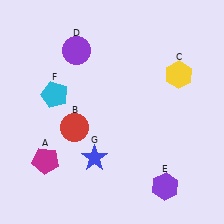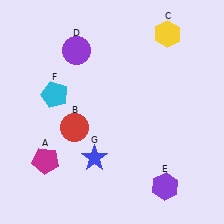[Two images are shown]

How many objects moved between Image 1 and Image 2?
1 object moved between the two images.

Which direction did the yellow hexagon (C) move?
The yellow hexagon (C) moved up.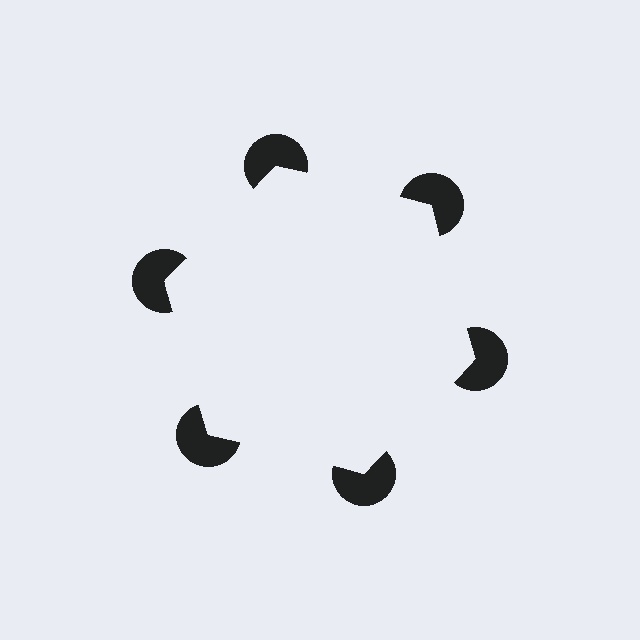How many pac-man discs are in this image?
There are 6 — one at each vertex of the illusory hexagon.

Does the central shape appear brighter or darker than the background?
It typically appears slightly brighter than the background, even though no actual brightness change is drawn.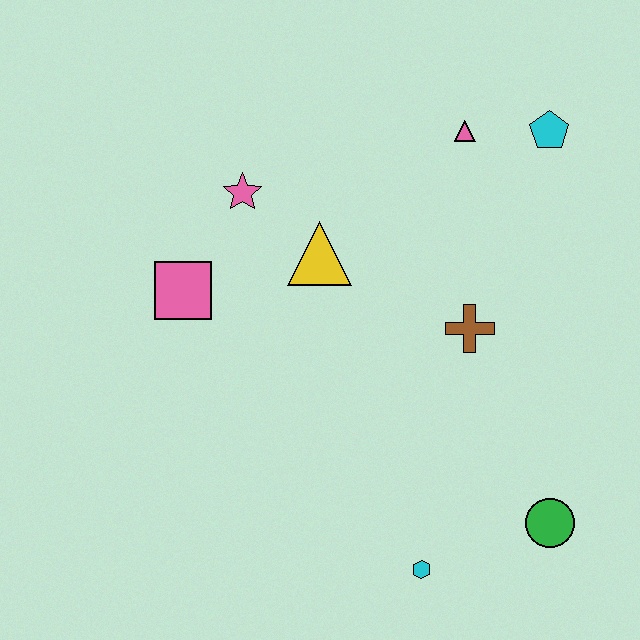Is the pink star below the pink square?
No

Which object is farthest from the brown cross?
The pink square is farthest from the brown cross.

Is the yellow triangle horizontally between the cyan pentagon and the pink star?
Yes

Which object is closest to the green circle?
The cyan hexagon is closest to the green circle.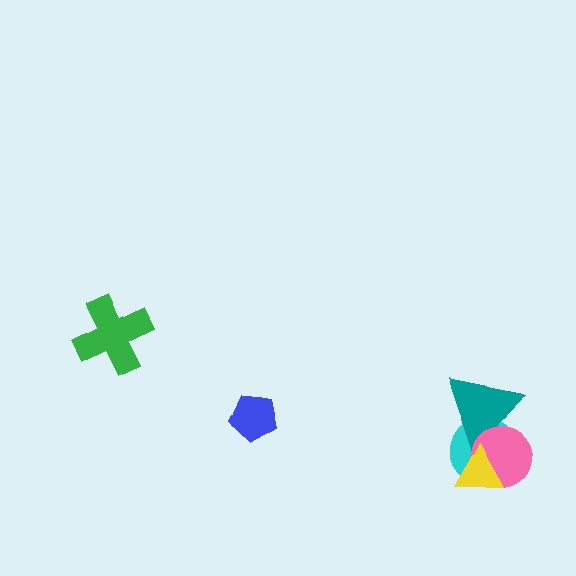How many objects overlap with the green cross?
0 objects overlap with the green cross.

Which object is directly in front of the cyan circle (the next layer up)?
The teal triangle is directly in front of the cyan circle.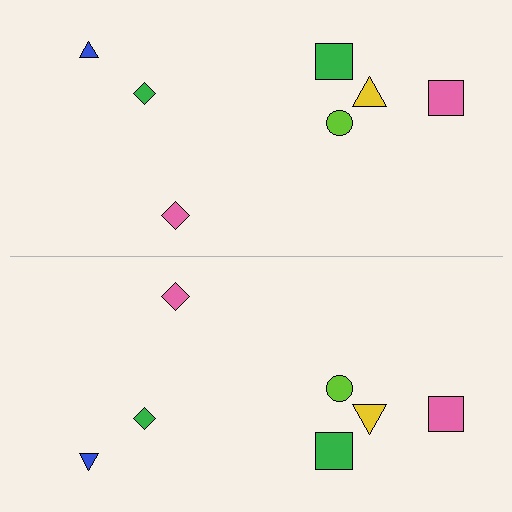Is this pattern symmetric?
Yes, this pattern has bilateral (reflection) symmetry.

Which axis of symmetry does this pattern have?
The pattern has a horizontal axis of symmetry running through the center of the image.